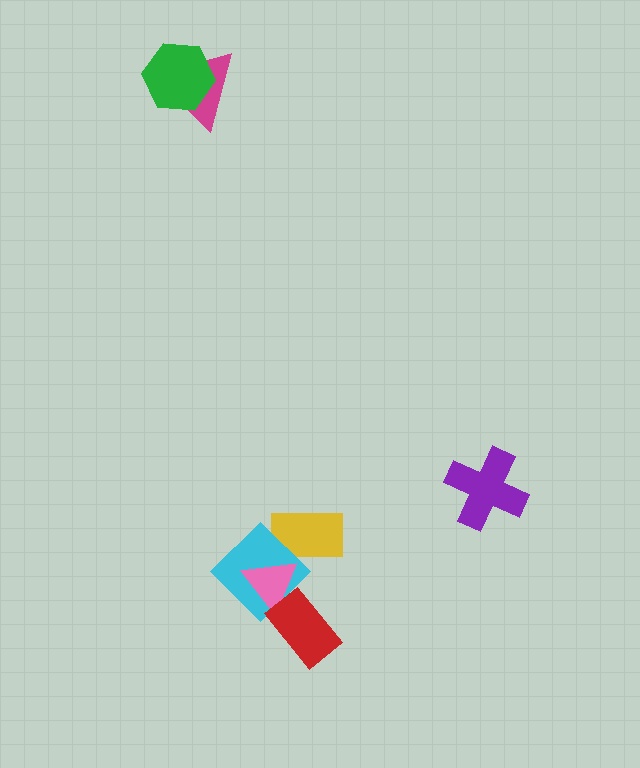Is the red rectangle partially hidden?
No, no other shape covers it.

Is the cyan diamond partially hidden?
Yes, it is partially covered by another shape.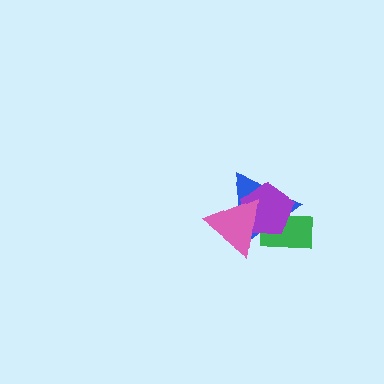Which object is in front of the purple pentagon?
The pink triangle is in front of the purple pentagon.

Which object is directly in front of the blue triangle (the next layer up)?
The purple pentagon is directly in front of the blue triangle.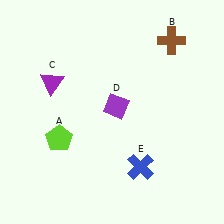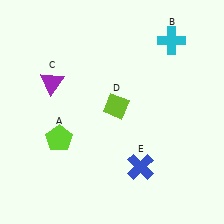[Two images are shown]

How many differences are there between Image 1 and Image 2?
There are 2 differences between the two images.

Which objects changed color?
B changed from brown to cyan. D changed from purple to lime.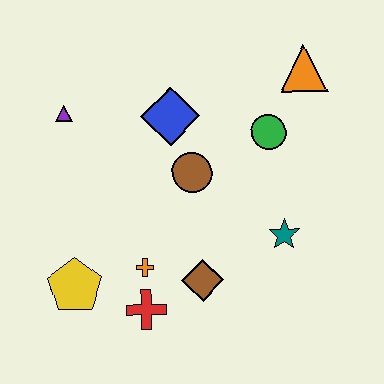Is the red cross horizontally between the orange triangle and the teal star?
No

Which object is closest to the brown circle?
The blue diamond is closest to the brown circle.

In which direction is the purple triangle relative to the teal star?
The purple triangle is to the left of the teal star.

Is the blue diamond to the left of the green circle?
Yes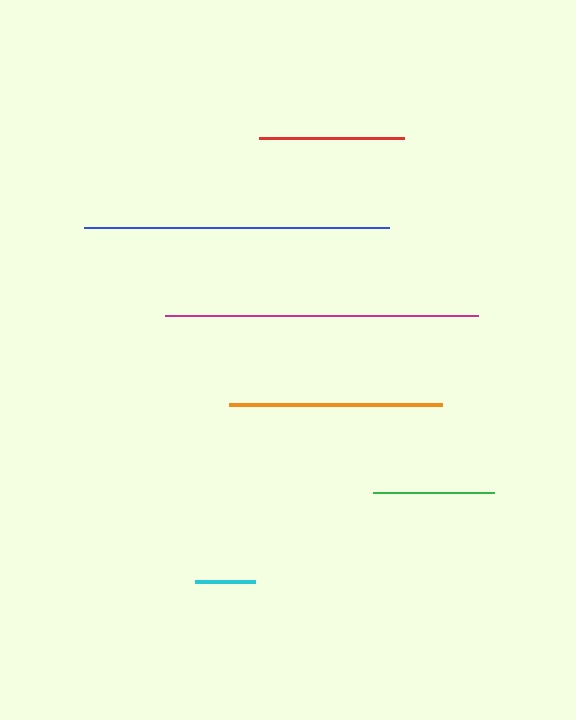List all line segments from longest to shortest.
From longest to shortest: magenta, blue, orange, red, green, cyan.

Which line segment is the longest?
The magenta line is the longest at approximately 313 pixels.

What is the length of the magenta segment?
The magenta segment is approximately 313 pixels long.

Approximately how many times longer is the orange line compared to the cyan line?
The orange line is approximately 3.5 times the length of the cyan line.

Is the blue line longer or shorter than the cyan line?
The blue line is longer than the cyan line.